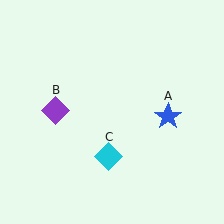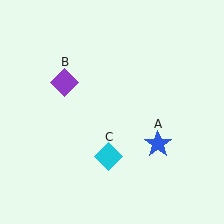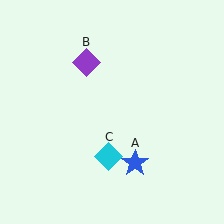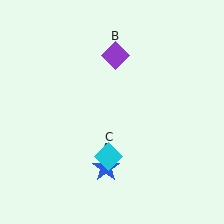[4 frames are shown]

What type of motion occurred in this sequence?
The blue star (object A), purple diamond (object B) rotated clockwise around the center of the scene.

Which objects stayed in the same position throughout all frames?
Cyan diamond (object C) remained stationary.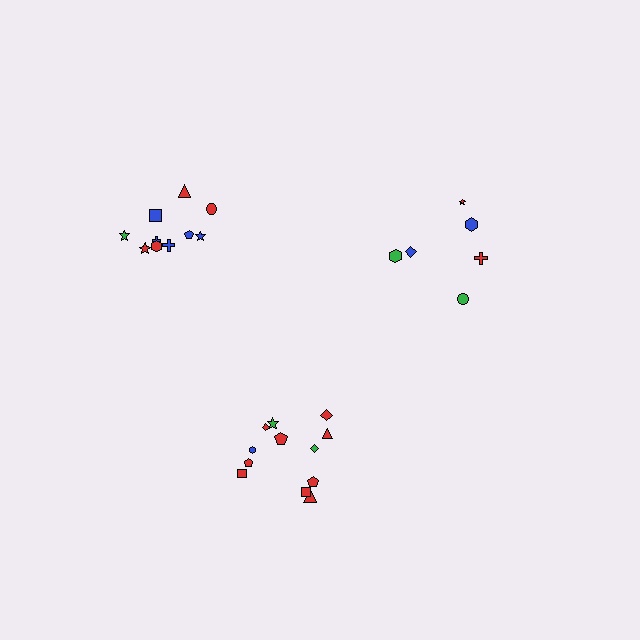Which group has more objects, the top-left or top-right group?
The top-left group.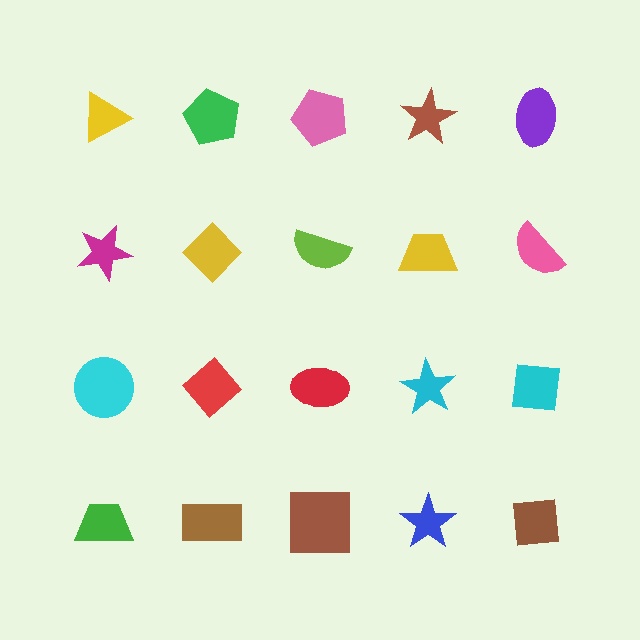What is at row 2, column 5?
A pink semicircle.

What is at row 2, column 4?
A yellow trapezoid.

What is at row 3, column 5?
A cyan square.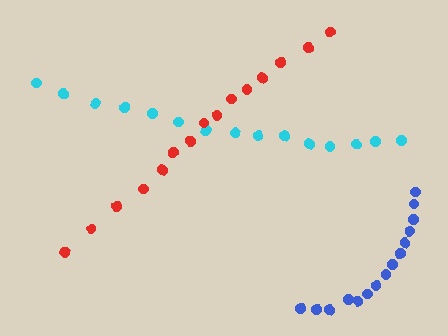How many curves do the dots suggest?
There are 3 distinct paths.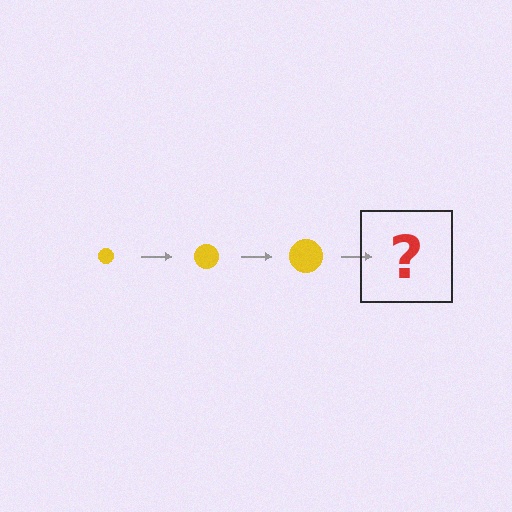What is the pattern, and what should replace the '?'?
The pattern is that the circle gets progressively larger each step. The '?' should be a yellow circle, larger than the previous one.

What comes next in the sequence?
The next element should be a yellow circle, larger than the previous one.